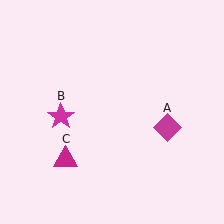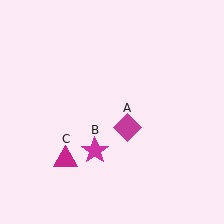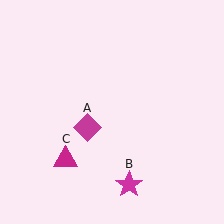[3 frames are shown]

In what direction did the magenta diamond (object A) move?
The magenta diamond (object A) moved left.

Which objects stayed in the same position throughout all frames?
Magenta triangle (object C) remained stationary.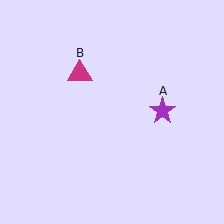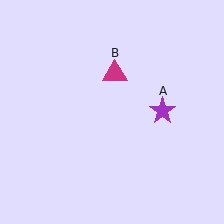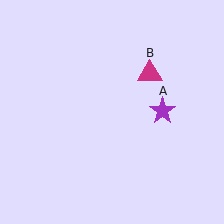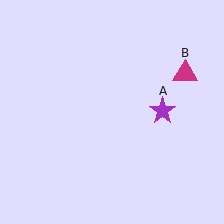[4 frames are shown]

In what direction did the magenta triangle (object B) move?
The magenta triangle (object B) moved right.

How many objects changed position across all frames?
1 object changed position: magenta triangle (object B).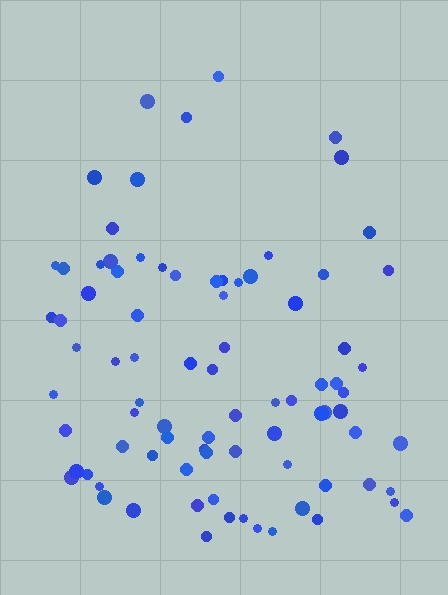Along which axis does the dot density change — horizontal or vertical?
Vertical.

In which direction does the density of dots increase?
From top to bottom, with the bottom side densest.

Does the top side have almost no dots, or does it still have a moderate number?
Still a moderate number, just noticeably fewer than the bottom.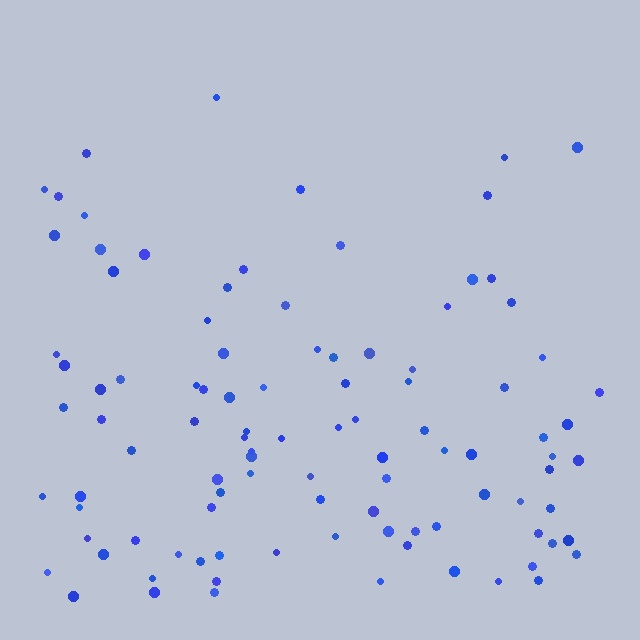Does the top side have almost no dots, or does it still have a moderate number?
Still a moderate number, just noticeably fewer than the bottom.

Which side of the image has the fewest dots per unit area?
The top.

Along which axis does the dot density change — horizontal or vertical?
Vertical.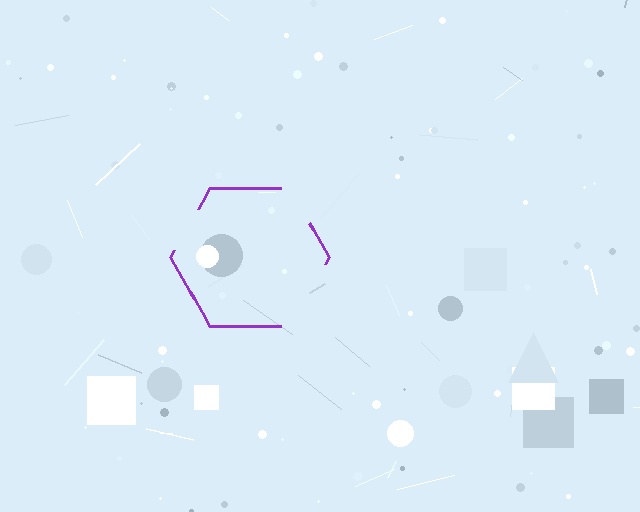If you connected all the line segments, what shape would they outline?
They would outline a hexagon.